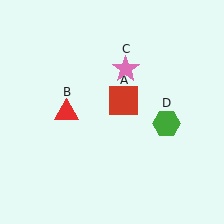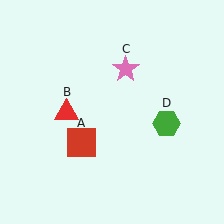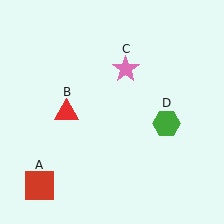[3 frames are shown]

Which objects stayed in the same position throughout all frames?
Red triangle (object B) and pink star (object C) and green hexagon (object D) remained stationary.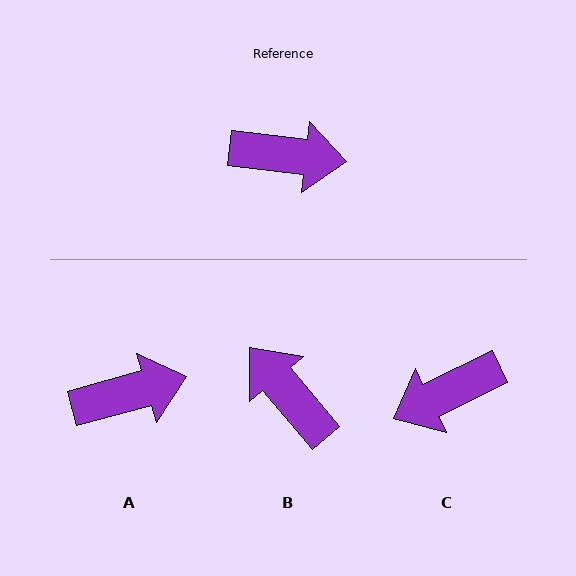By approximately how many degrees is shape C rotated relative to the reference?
Approximately 148 degrees clockwise.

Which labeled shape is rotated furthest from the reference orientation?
C, about 148 degrees away.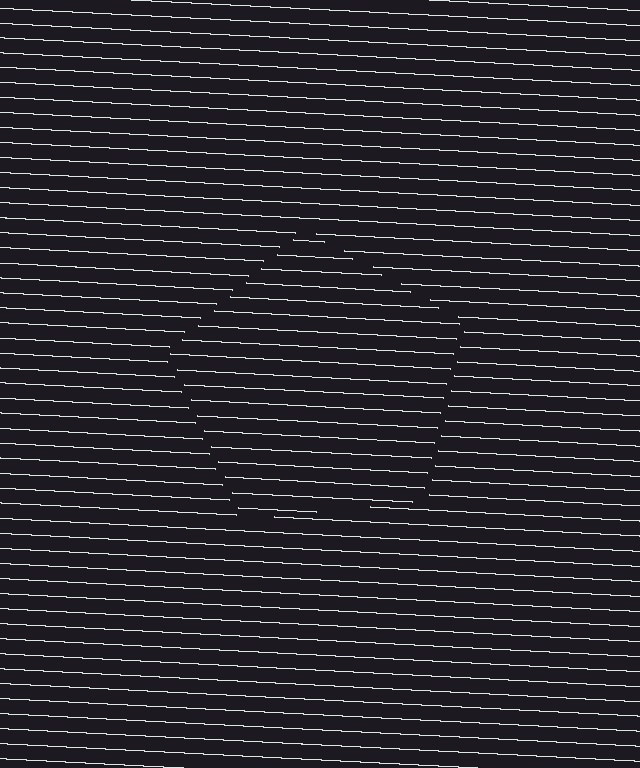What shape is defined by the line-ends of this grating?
An illusory pentagon. The interior of the shape contains the same grating, shifted by half a period — the contour is defined by the phase discontinuity where line-ends from the inner and outer gratings abut.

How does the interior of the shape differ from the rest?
The interior of the shape contains the same grating, shifted by half a period — the contour is defined by the phase discontinuity where line-ends from the inner and outer gratings abut.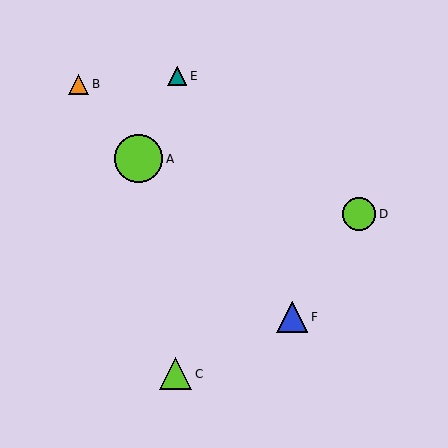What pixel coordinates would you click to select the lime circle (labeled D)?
Click at (359, 214) to select the lime circle D.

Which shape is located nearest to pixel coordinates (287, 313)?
The blue triangle (labeled F) at (292, 317) is nearest to that location.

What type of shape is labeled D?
Shape D is a lime circle.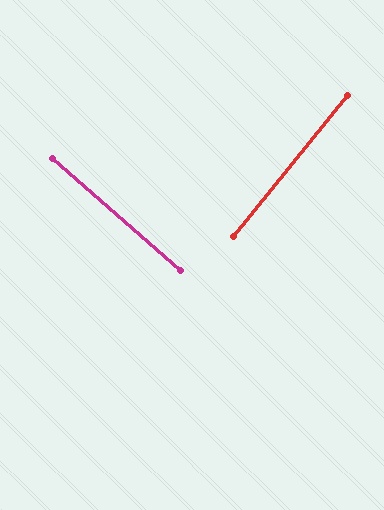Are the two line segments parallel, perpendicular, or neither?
Perpendicular — they meet at approximately 88°.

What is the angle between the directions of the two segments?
Approximately 88 degrees.